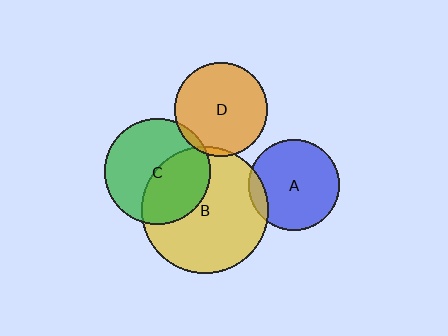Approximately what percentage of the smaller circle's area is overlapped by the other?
Approximately 10%.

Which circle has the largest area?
Circle B (yellow).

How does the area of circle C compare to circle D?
Approximately 1.3 times.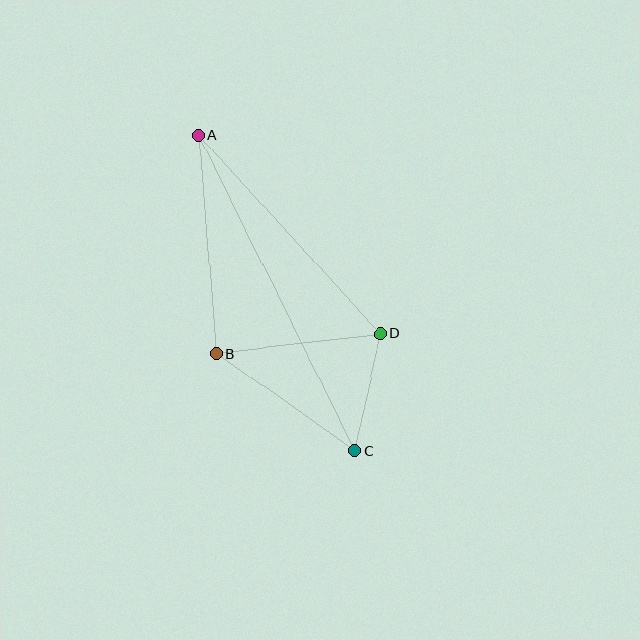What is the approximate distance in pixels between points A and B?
The distance between A and B is approximately 219 pixels.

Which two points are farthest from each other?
Points A and C are farthest from each other.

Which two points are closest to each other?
Points C and D are closest to each other.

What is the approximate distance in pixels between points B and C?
The distance between B and C is approximately 169 pixels.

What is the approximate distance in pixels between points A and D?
The distance between A and D is approximately 269 pixels.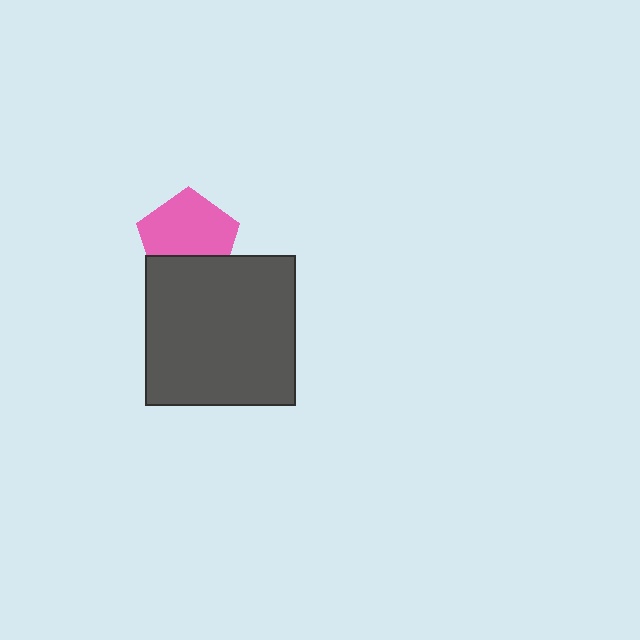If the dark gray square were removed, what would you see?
You would see the complete pink pentagon.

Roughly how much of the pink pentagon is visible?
Most of it is visible (roughly 69%).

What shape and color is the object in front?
The object in front is a dark gray square.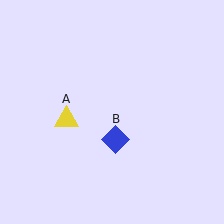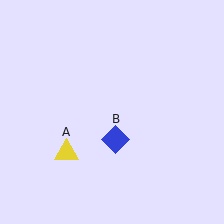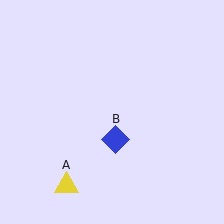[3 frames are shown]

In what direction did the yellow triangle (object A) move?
The yellow triangle (object A) moved down.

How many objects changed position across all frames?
1 object changed position: yellow triangle (object A).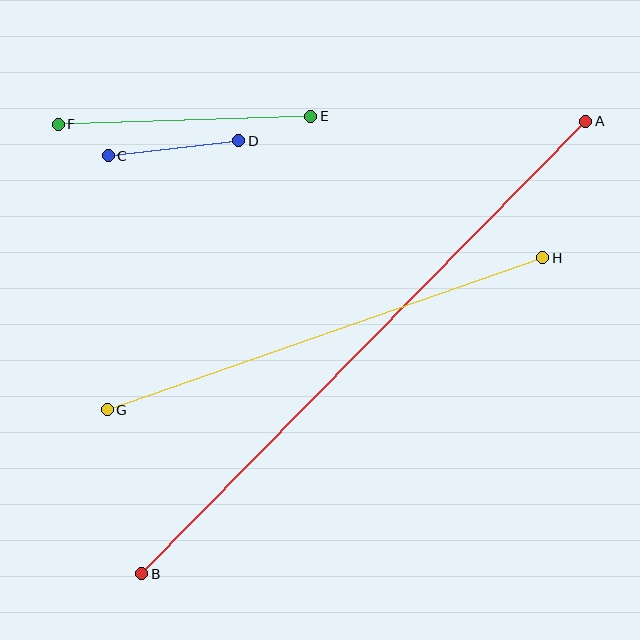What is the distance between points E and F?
The distance is approximately 253 pixels.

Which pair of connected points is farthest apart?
Points A and B are farthest apart.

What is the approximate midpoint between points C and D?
The midpoint is at approximately (174, 148) pixels.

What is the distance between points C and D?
The distance is approximately 131 pixels.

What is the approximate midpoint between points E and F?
The midpoint is at approximately (184, 120) pixels.